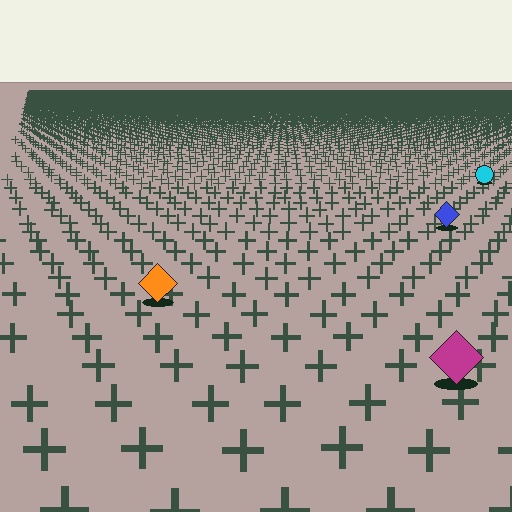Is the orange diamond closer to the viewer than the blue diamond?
Yes. The orange diamond is closer — you can tell from the texture gradient: the ground texture is coarser near it.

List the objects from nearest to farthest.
From nearest to farthest: the magenta diamond, the orange diamond, the blue diamond, the cyan circle.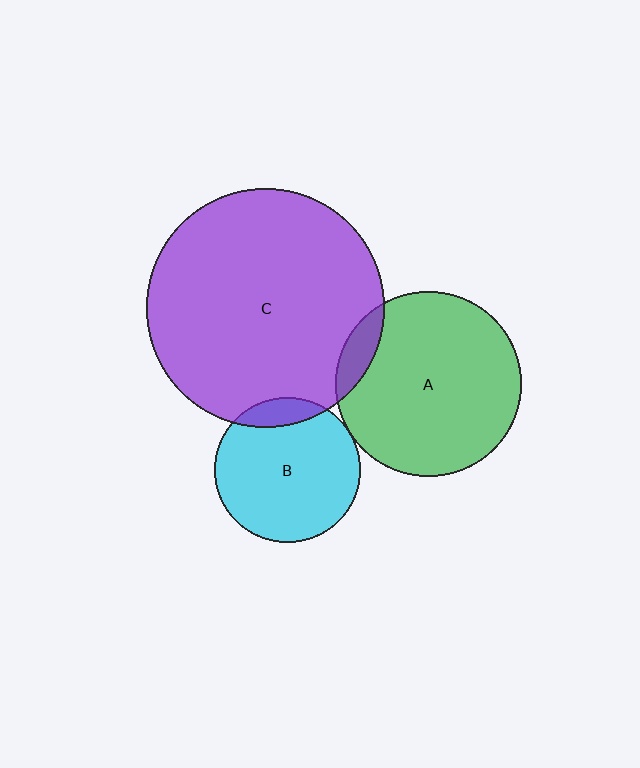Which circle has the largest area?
Circle C (purple).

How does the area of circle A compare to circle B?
Approximately 1.6 times.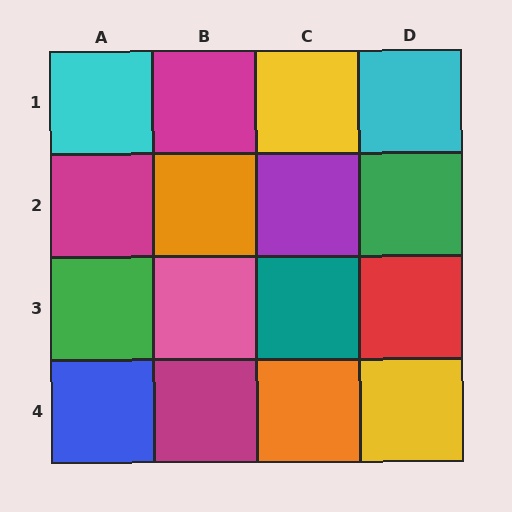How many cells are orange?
2 cells are orange.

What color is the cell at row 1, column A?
Cyan.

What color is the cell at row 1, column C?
Yellow.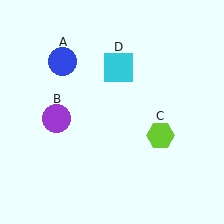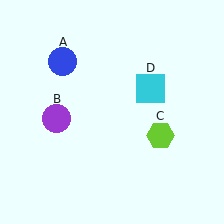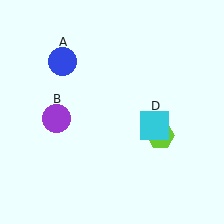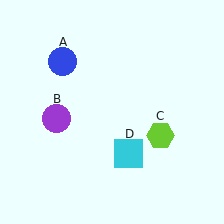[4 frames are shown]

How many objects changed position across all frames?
1 object changed position: cyan square (object D).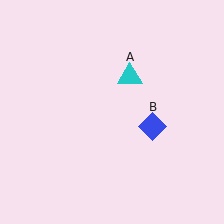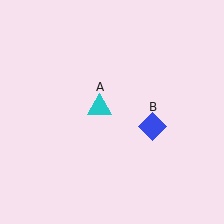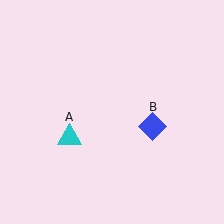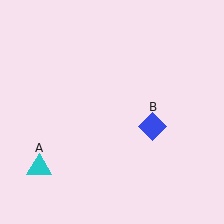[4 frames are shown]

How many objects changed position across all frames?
1 object changed position: cyan triangle (object A).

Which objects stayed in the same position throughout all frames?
Blue diamond (object B) remained stationary.